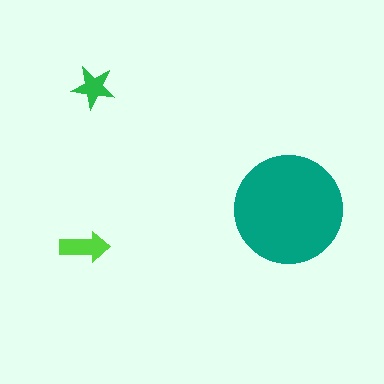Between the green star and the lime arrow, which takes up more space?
The lime arrow.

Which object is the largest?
The teal circle.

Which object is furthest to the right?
The teal circle is rightmost.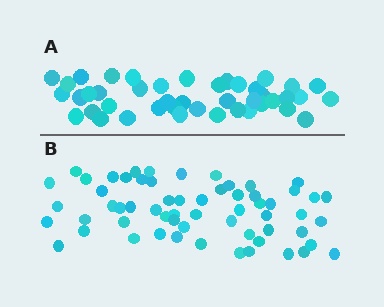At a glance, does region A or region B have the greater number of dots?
Region B (the bottom region) has more dots.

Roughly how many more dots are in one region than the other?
Region B has approximately 15 more dots than region A.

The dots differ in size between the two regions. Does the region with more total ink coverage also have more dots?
No. Region A has more total ink coverage because its dots are larger, but region B actually contains more individual dots. Total area can be misleading — the number of items is what matters here.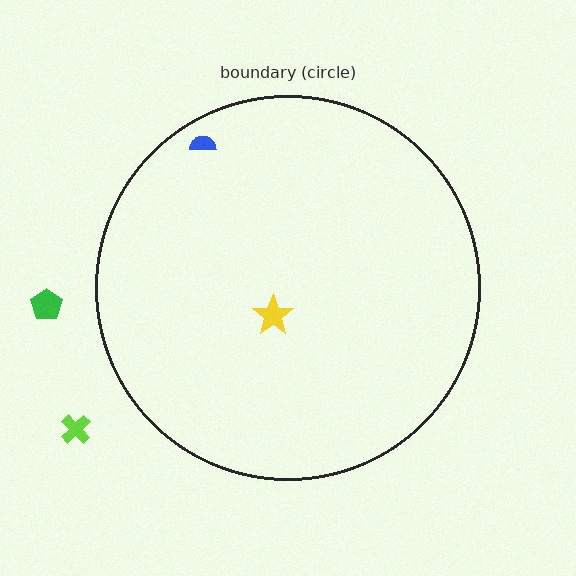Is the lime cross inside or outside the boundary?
Outside.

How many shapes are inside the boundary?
2 inside, 2 outside.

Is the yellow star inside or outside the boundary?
Inside.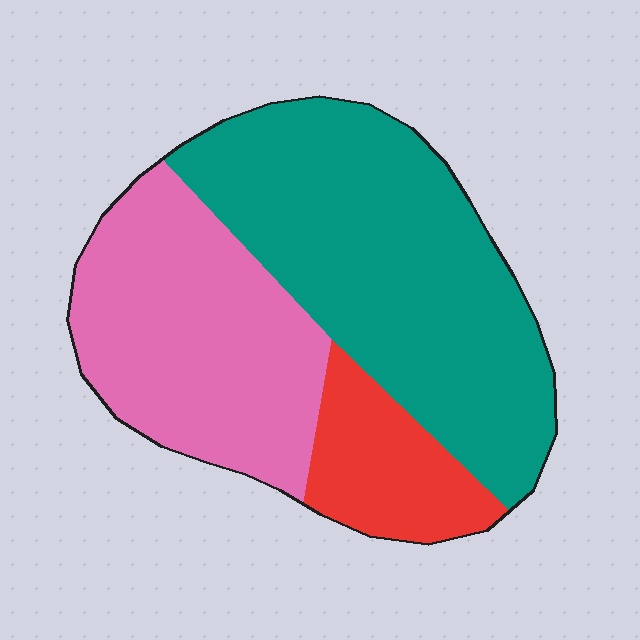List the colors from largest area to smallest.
From largest to smallest: teal, pink, red.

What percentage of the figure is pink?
Pink covers around 35% of the figure.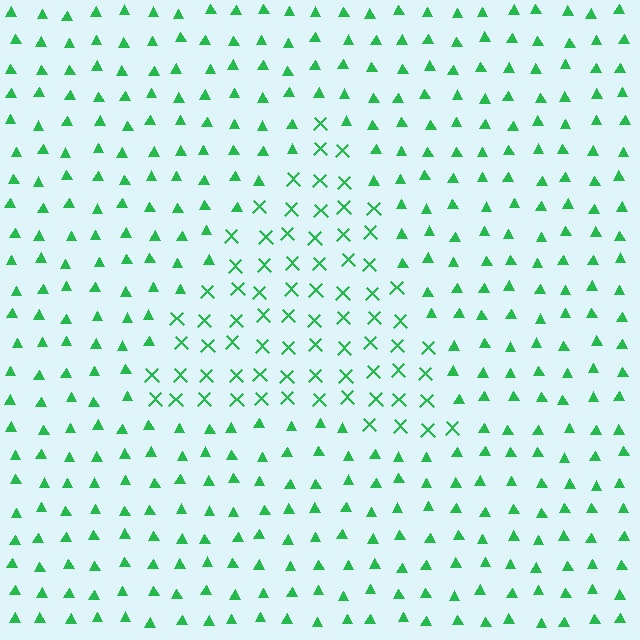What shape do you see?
I see a triangle.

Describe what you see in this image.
The image is filled with small green elements arranged in a uniform grid. A triangle-shaped region contains X marks, while the surrounding area contains triangles. The boundary is defined purely by the change in element shape.